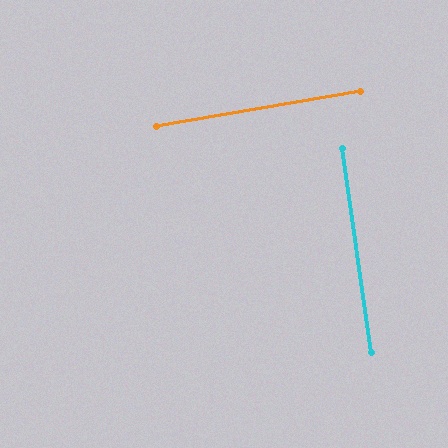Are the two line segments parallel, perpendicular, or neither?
Perpendicular — they meet at approximately 89°.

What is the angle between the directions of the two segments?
Approximately 89 degrees.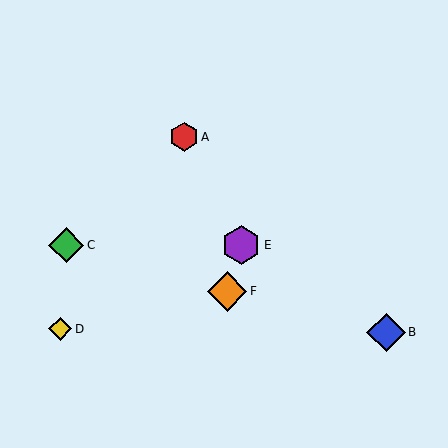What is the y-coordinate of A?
Object A is at y≈137.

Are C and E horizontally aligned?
Yes, both are at y≈245.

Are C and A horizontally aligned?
No, C is at y≈245 and A is at y≈137.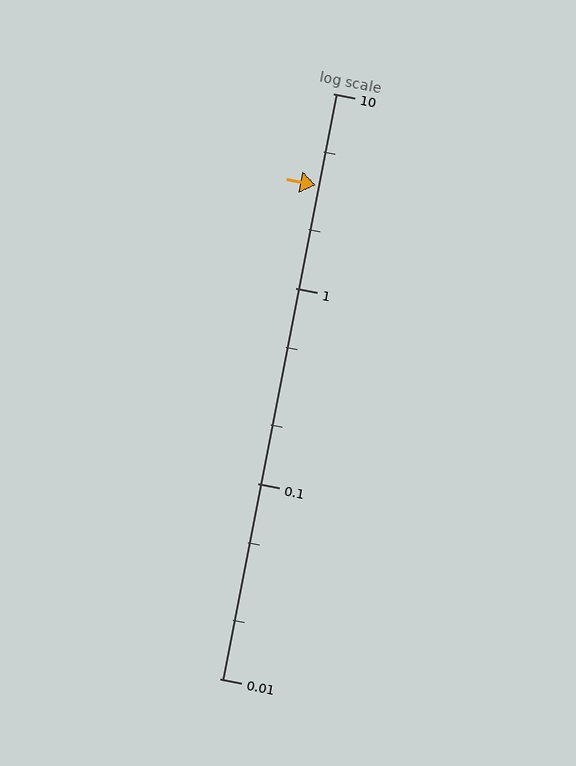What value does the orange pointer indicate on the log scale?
The pointer indicates approximately 3.4.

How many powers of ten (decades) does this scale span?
The scale spans 3 decades, from 0.01 to 10.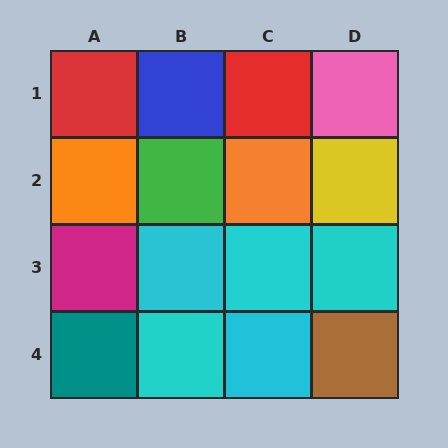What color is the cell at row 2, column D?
Yellow.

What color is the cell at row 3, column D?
Cyan.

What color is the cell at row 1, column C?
Red.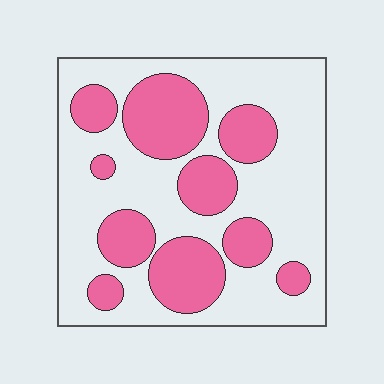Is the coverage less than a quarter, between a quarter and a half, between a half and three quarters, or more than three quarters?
Between a quarter and a half.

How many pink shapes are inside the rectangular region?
10.